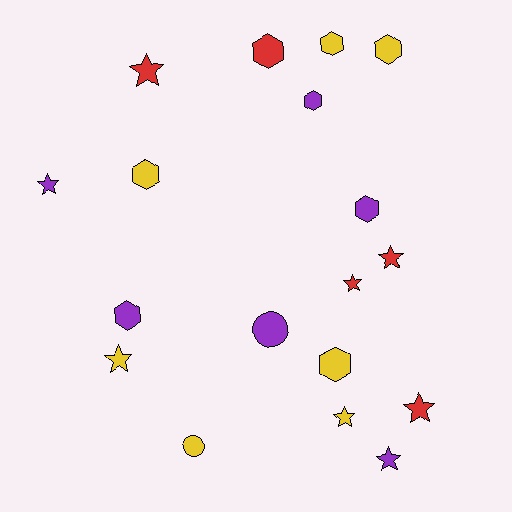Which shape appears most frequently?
Hexagon, with 8 objects.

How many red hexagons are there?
There is 1 red hexagon.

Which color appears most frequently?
Yellow, with 7 objects.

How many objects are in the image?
There are 18 objects.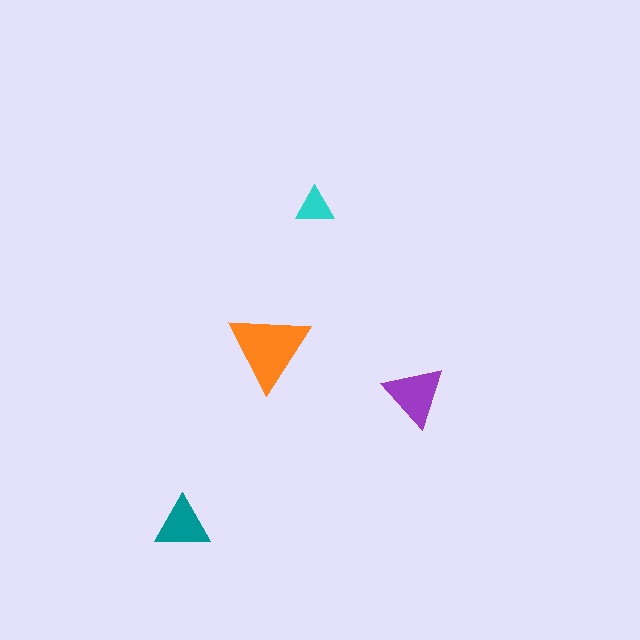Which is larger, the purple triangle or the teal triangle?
The purple one.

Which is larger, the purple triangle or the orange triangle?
The orange one.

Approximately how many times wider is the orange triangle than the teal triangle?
About 1.5 times wider.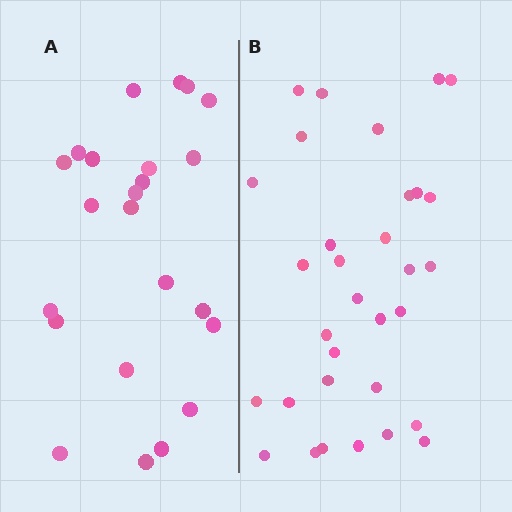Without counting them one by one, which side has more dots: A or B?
Region B (the right region) has more dots.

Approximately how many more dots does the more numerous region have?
Region B has roughly 8 or so more dots than region A.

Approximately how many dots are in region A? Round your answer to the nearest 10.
About 20 dots. (The exact count is 23, which rounds to 20.)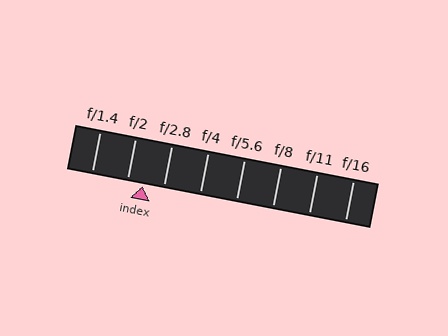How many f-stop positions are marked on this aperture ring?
There are 8 f-stop positions marked.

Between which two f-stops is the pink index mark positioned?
The index mark is between f/2 and f/2.8.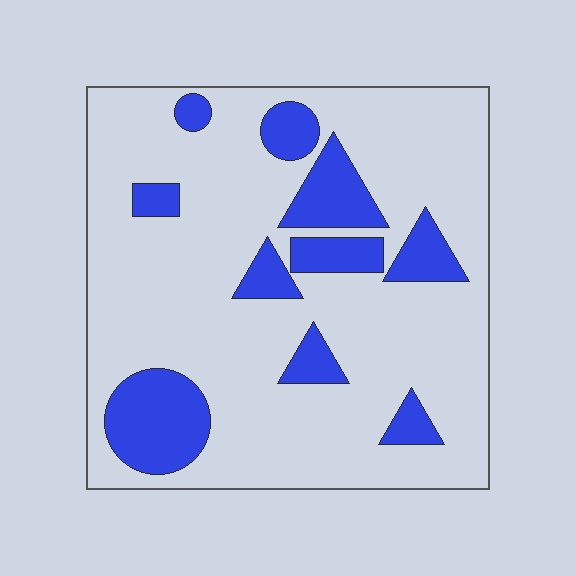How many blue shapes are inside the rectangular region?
10.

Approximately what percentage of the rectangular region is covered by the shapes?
Approximately 20%.